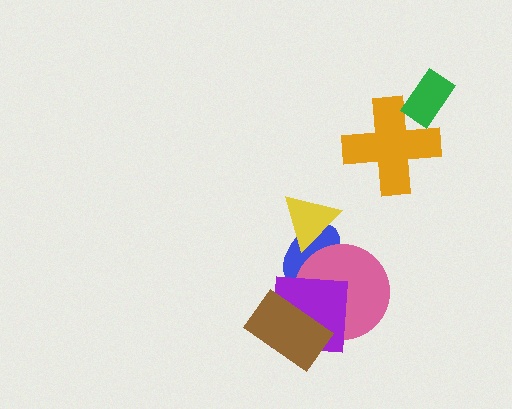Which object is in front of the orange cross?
The green rectangle is in front of the orange cross.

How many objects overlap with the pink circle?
3 objects overlap with the pink circle.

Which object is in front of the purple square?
The brown rectangle is in front of the purple square.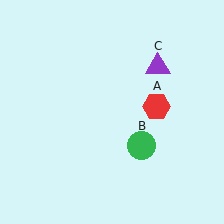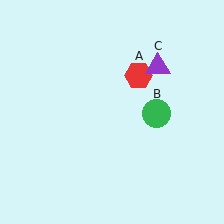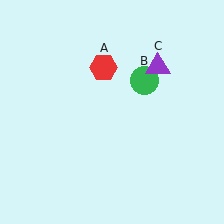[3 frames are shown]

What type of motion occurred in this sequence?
The red hexagon (object A), green circle (object B) rotated counterclockwise around the center of the scene.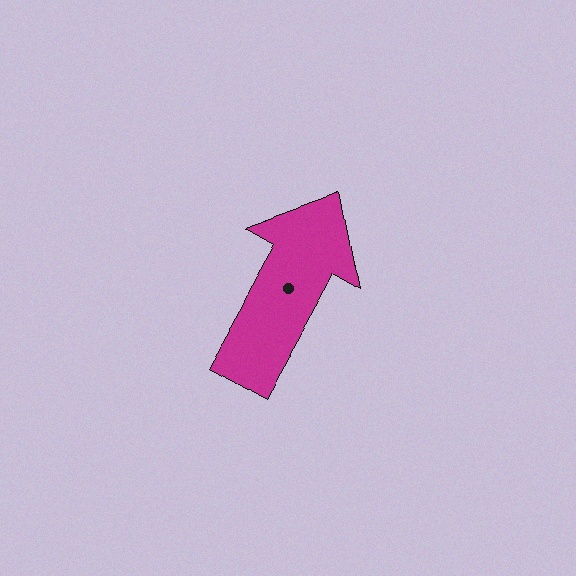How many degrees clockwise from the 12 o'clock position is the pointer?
Approximately 29 degrees.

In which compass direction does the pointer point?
Northeast.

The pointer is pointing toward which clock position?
Roughly 1 o'clock.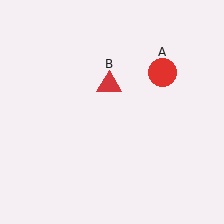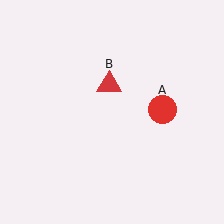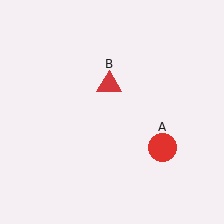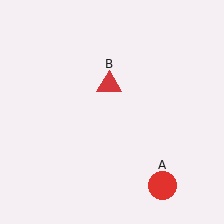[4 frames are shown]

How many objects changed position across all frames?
1 object changed position: red circle (object A).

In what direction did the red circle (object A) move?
The red circle (object A) moved down.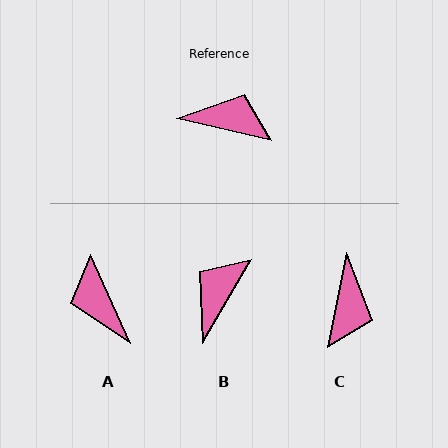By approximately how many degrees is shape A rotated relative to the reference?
Approximately 127 degrees counter-clockwise.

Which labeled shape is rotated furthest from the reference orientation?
A, about 127 degrees away.